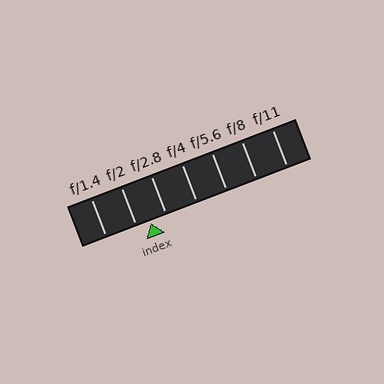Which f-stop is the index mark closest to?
The index mark is closest to f/2.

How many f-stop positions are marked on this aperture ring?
There are 7 f-stop positions marked.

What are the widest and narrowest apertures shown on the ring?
The widest aperture shown is f/1.4 and the narrowest is f/11.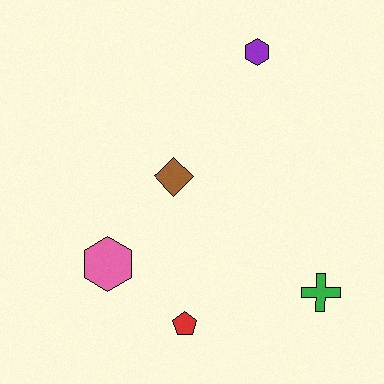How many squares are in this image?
There are no squares.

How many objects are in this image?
There are 5 objects.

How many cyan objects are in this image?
There are no cyan objects.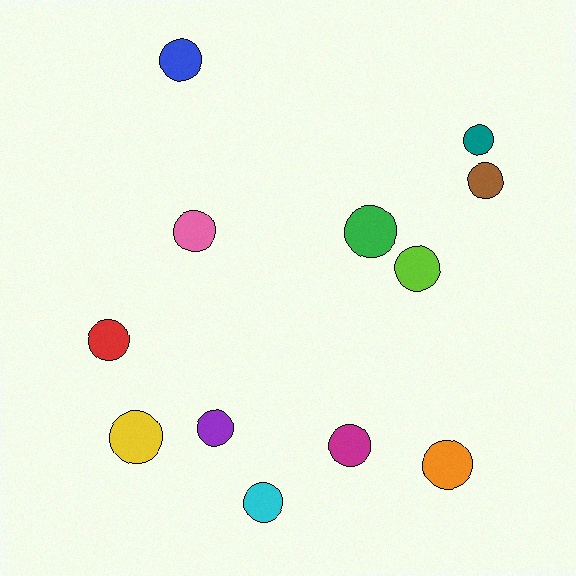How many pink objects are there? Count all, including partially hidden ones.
There is 1 pink object.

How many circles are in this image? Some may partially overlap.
There are 12 circles.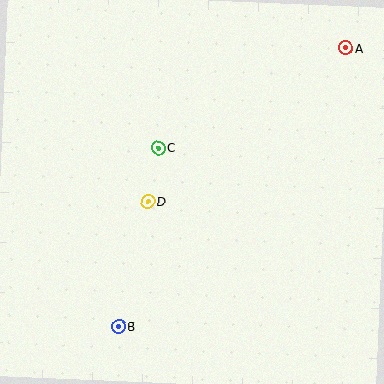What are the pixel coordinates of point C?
Point C is at (158, 148).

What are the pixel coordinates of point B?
Point B is at (118, 326).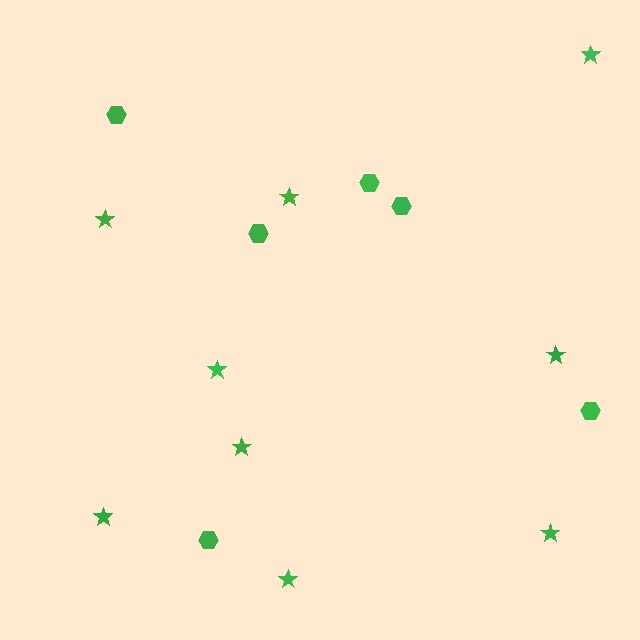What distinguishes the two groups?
There are 2 groups: one group of stars (9) and one group of hexagons (6).